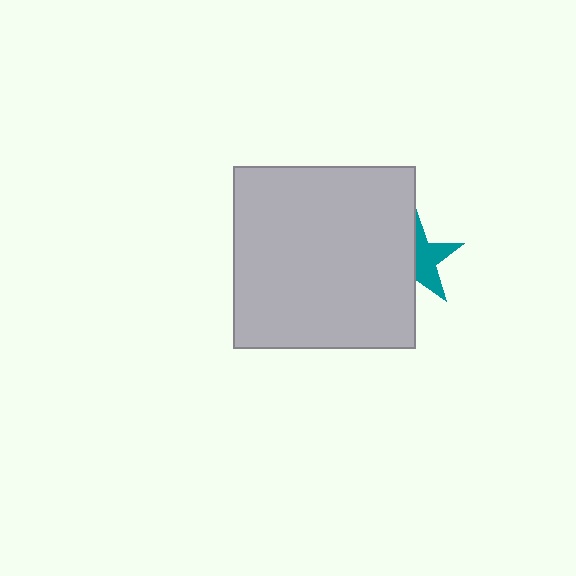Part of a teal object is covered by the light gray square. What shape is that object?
It is a star.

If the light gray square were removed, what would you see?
You would see the complete teal star.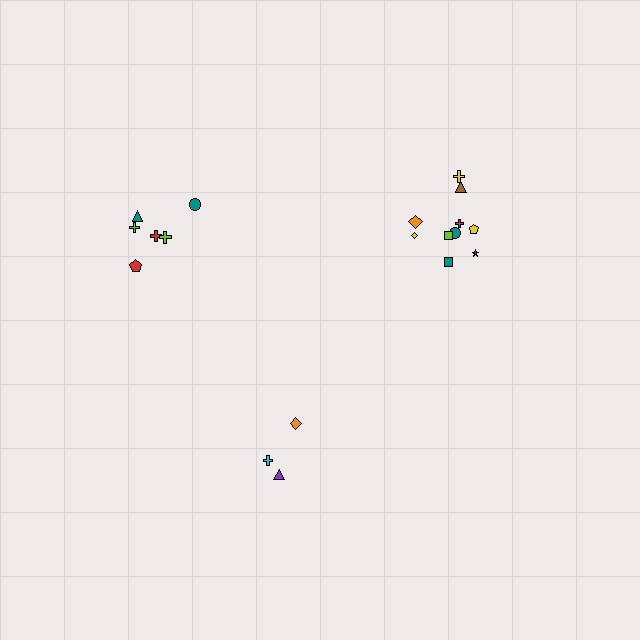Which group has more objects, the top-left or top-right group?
The top-right group.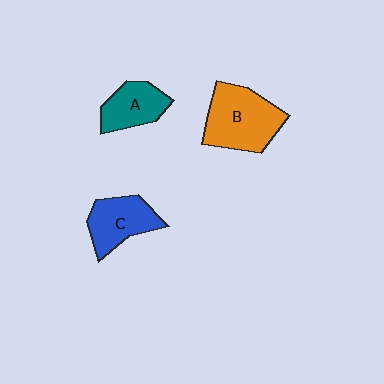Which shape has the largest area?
Shape B (orange).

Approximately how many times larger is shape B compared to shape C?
Approximately 1.4 times.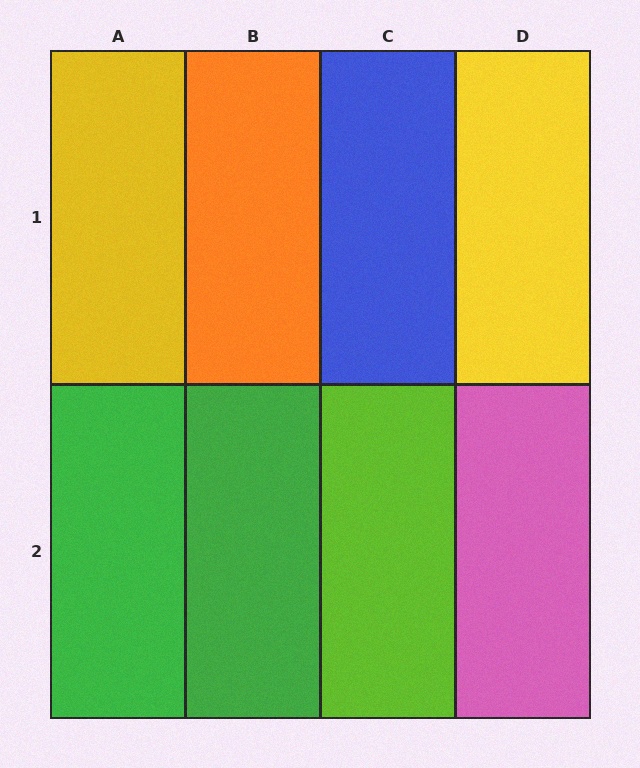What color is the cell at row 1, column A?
Yellow.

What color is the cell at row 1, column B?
Orange.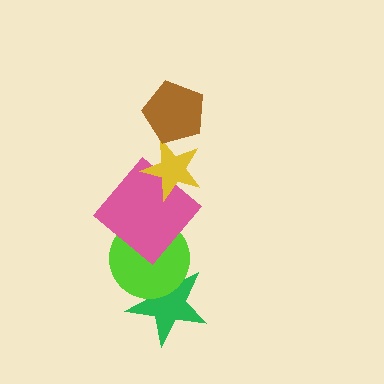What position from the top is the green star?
The green star is 5th from the top.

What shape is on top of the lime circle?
The pink diamond is on top of the lime circle.